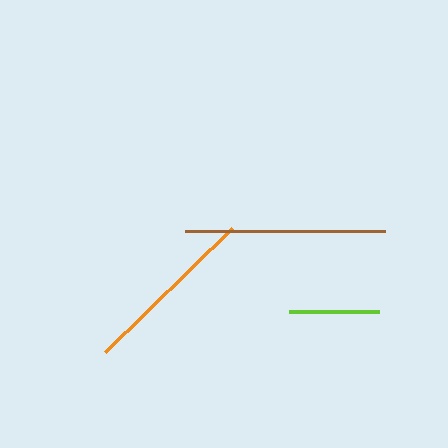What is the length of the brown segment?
The brown segment is approximately 200 pixels long.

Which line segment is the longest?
The brown line is the longest at approximately 200 pixels.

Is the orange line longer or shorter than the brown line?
The brown line is longer than the orange line.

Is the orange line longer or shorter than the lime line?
The orange line is longer than the lime line.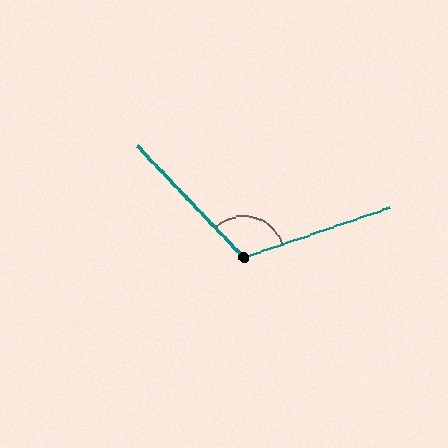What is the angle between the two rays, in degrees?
Approximately 115 degrees.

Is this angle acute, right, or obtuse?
It is obtuse.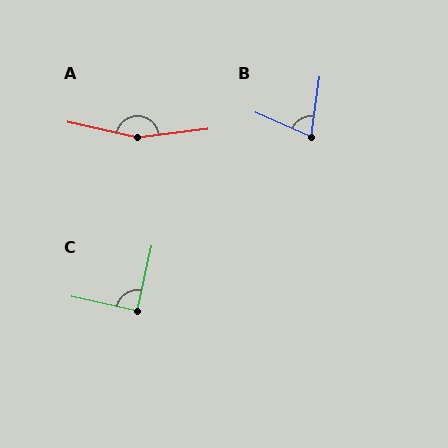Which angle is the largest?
A, at approximately 161 degrees.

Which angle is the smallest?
B, at approximately 74 degrees.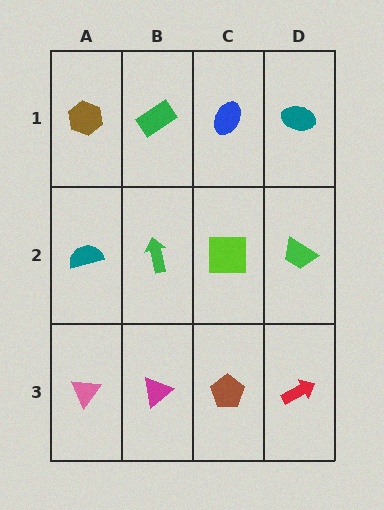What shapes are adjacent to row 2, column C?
A blue ellipse (row 1, column C), a brown pentagon (row 3, column C), a green arrow (row 2, column B), a green trapezoid (row 2, column D).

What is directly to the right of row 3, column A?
A magenta triangle.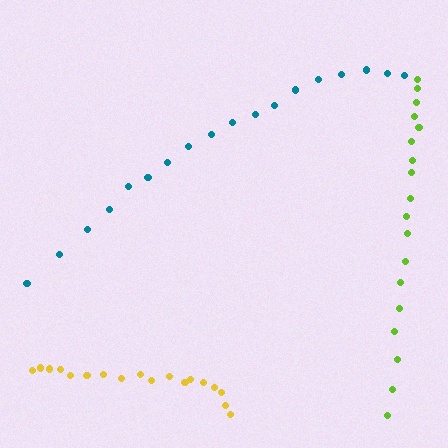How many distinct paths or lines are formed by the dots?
There are 3 distinct paths.